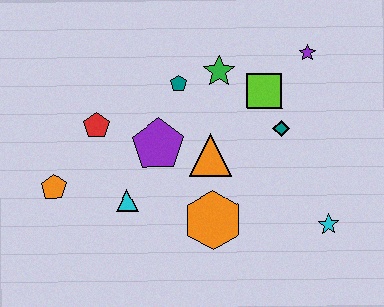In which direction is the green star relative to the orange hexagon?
The green star is above the orange hexagon.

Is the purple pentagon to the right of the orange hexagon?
No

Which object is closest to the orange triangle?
The purple pentagon is closest to the orange triangle.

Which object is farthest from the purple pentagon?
The cyan star is farthest from the purple pentagon.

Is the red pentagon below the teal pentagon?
Yes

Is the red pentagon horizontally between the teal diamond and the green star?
No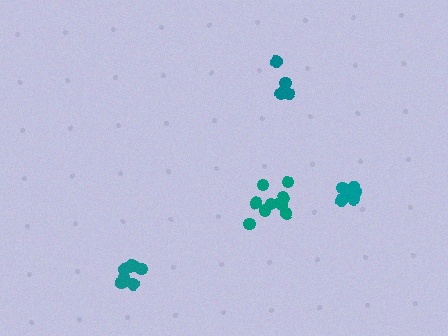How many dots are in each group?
Group 1: 7 dots, Group 2: 10 dots, Group 3: 6 dots, Group 4: 6 dots (29 total).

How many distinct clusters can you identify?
There are 4 distinct clusters.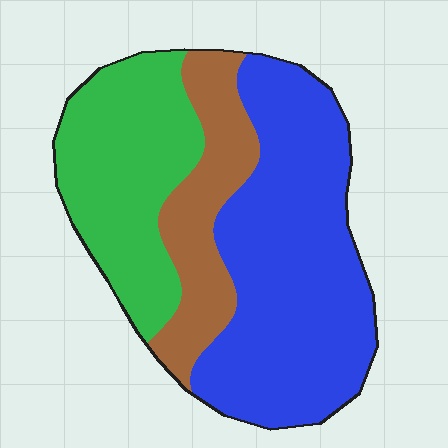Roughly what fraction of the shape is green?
Green covers about 30% of the shape.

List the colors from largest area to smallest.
From largest to smallest: blue, green, brown.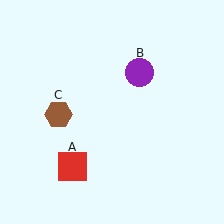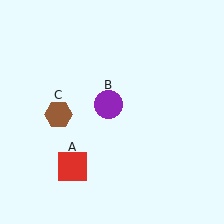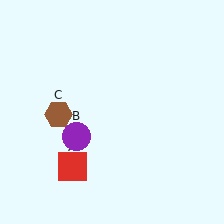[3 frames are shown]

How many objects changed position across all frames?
1 object changed position: purple circle (object B).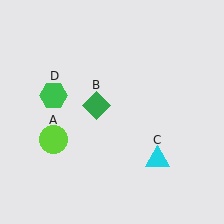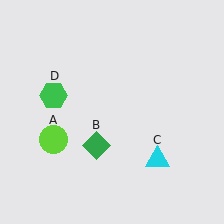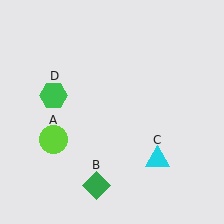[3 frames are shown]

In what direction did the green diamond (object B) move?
The green diamond (object B) moved down.